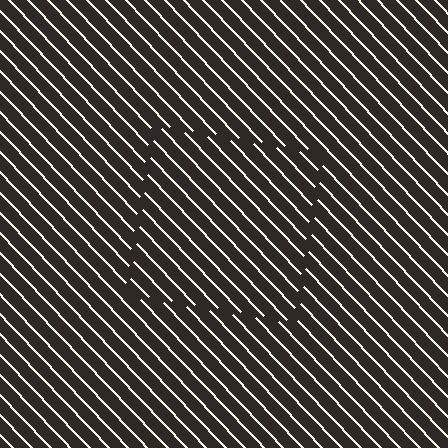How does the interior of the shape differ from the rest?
The interior of the shape contains the same grating, shifted by half a period — the contour is defined by the phase discontinuity where line-ends from the inner and outer gratings abut.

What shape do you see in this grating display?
An illusory square. The interior of the shape contains the same grating, shifted by half a period — the contour is defined by the phase discontinuity where line-ends from the inner and outer gratings abut.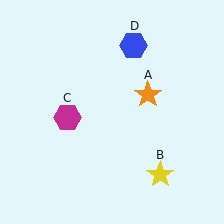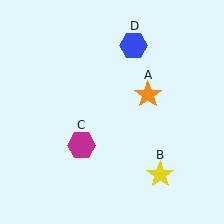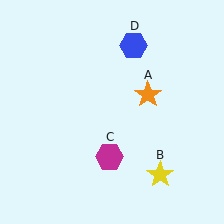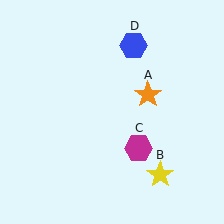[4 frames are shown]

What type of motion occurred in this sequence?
The magenta hexagon (object C) rotated counterclockwise around the center of the scene.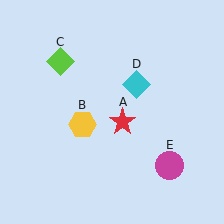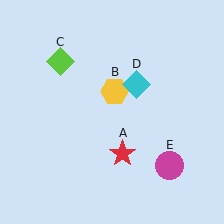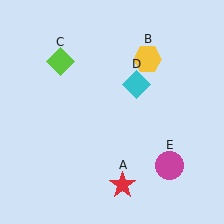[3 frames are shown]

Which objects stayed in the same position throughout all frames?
Lime diamond (object C) and cyan diamond (object D) and magenta circle (object E) remained stationary.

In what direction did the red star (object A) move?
The red star (object A) moved down.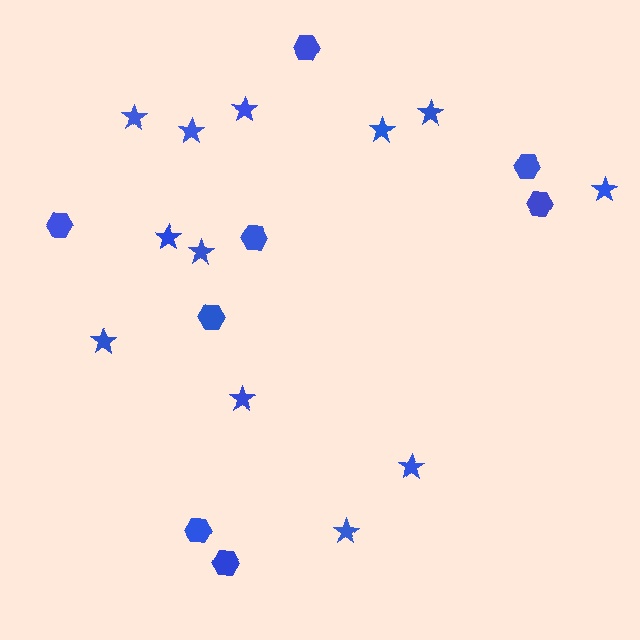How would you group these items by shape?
There are 2 groups: one group of stars (12) and one group of hexagons (8).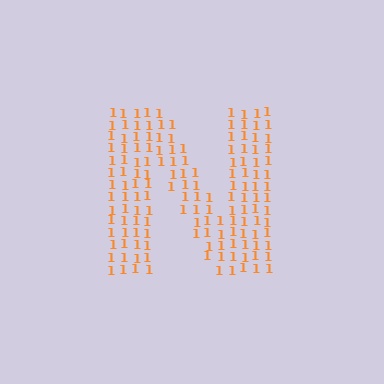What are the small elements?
The small elements are digit 1's.